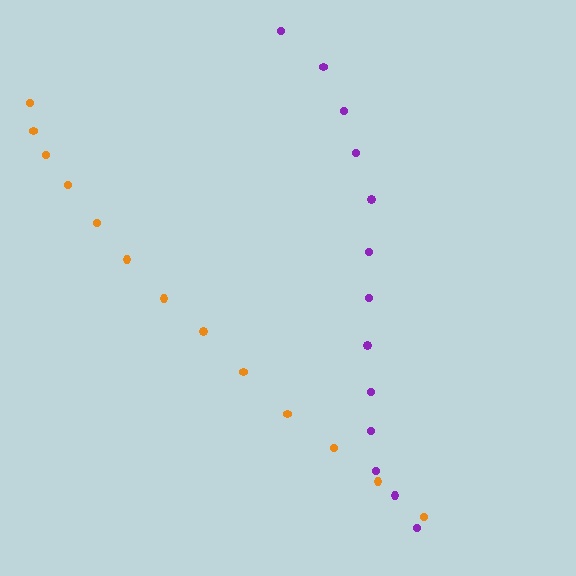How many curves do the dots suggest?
There are 2 distinct paths.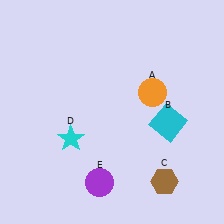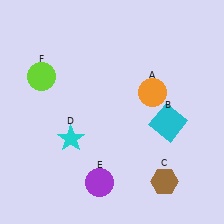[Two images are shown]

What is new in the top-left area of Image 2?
A lime circle (F) was added in the top-left area of Image 2.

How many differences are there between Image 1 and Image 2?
There is 1 difference between the two images.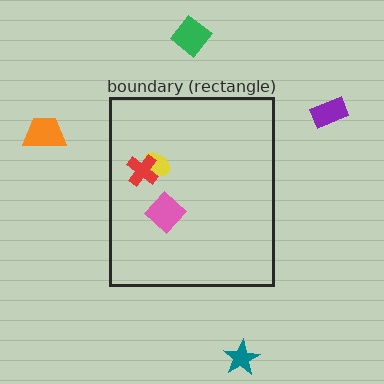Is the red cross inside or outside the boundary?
Inside.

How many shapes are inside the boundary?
3 inside, 4 outside.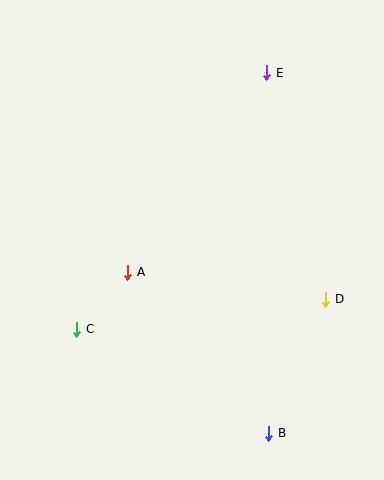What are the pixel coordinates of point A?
Point A is at (128, 272).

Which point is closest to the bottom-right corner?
Point B is closest to the bottom-right corner.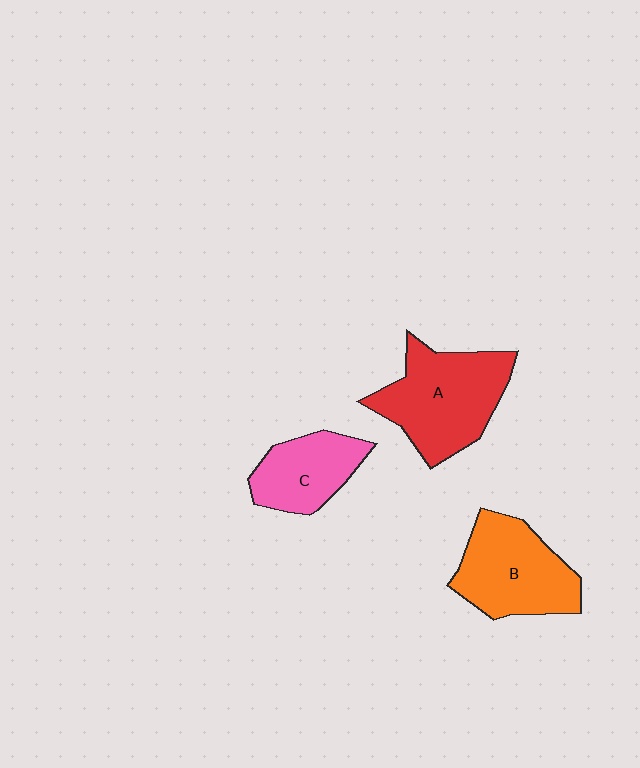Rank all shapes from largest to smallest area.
From largest to smallest: A (red), B (orange), C (pink).